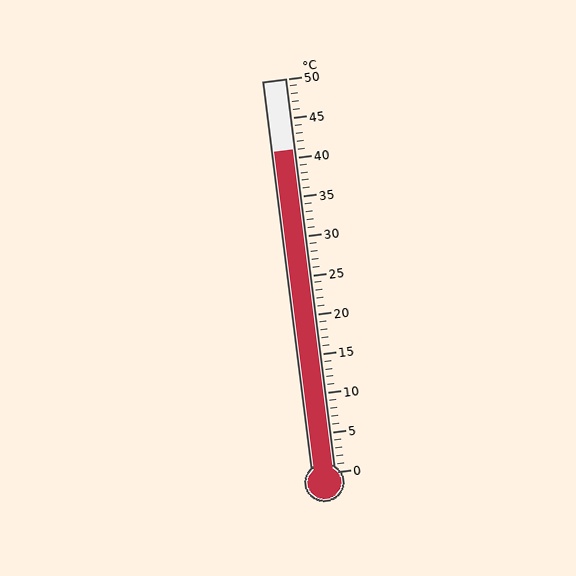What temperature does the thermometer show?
The thermometer shows approximately 41°C.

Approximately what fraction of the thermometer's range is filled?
The thermometer is filled to approximately 80% of its range.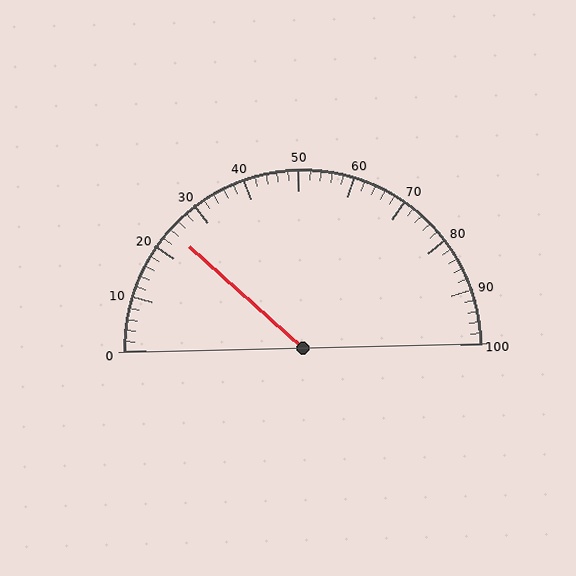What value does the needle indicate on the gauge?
The needle indicates approximately 24.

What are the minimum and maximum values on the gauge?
The gauge ranges from 0 to 100.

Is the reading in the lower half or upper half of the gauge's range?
The reading is in the lower half of the range (0 to 100).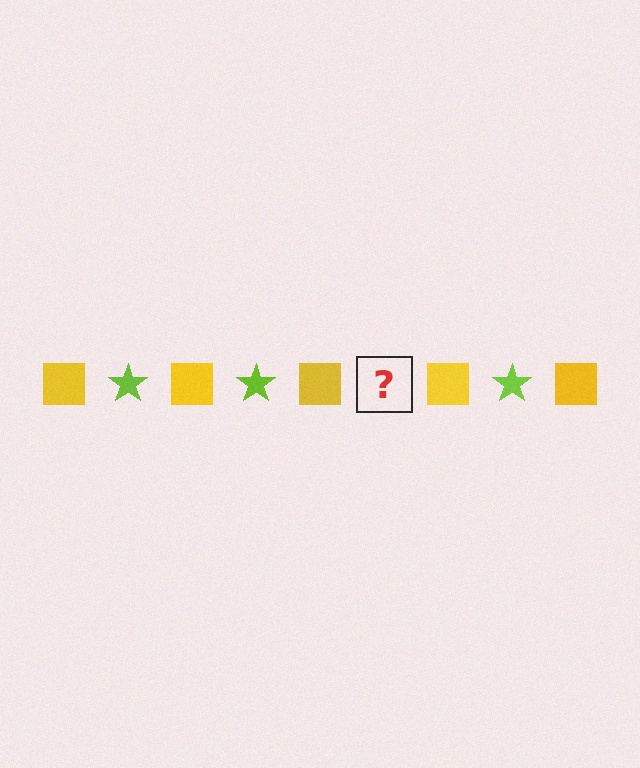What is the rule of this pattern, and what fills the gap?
The rule is that the pattern alternates between yellow square and lime star. The gap should be filled with a lime star.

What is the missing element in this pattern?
The missing element is a lime star.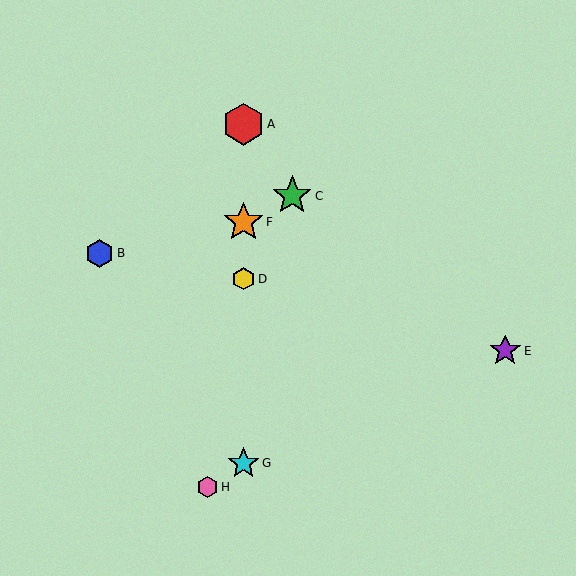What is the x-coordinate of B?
Object B is at x≈100.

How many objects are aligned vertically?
4 objects (A, D, F, G) are aligned vertically.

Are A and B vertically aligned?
No, A is at x≈243 and B is at x≈100.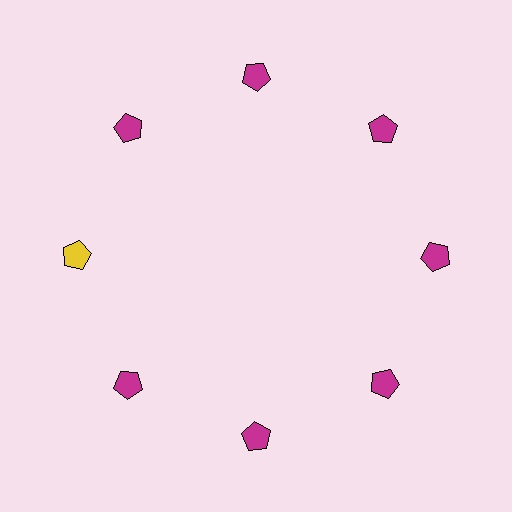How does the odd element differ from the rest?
It has a different color: yellow instead of magenta.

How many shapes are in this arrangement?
There are 8 shapes arranged in a ring pattern.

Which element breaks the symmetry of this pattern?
The yellow pentagon at roughly the 9 o'clock position breaks the symmetry. All other shapes are magenta pentagons.